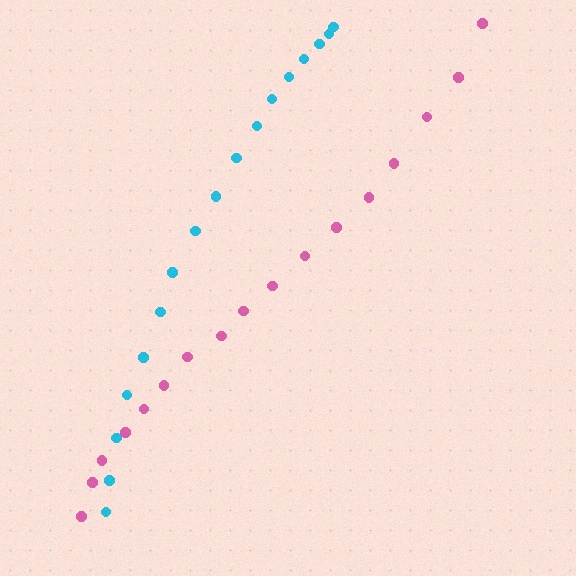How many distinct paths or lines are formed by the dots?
There are 2 distinct paths.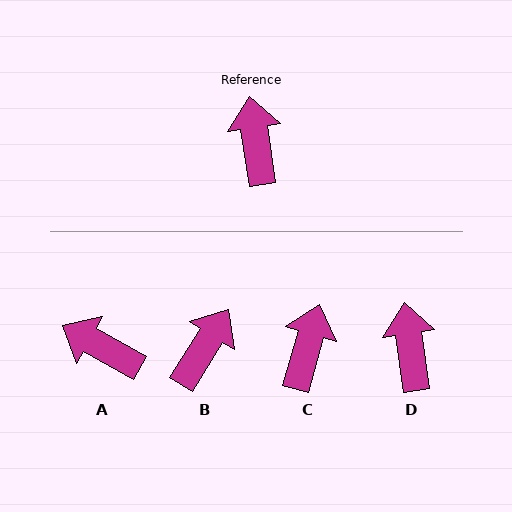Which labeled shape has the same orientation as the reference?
D.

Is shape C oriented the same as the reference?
No, it is off by about 24 degrees.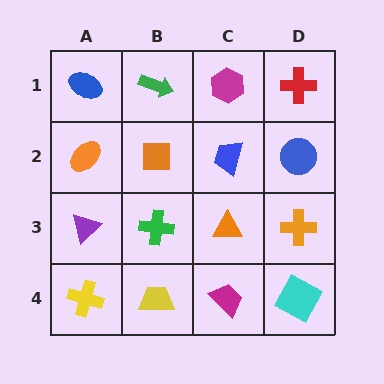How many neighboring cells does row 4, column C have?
3.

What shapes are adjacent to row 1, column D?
A blue circle (row 2, column D), a magenta hexagon (row 1, column C).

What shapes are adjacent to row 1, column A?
An orange ellipse (row 2, column A), a green arrow (row 1, column B).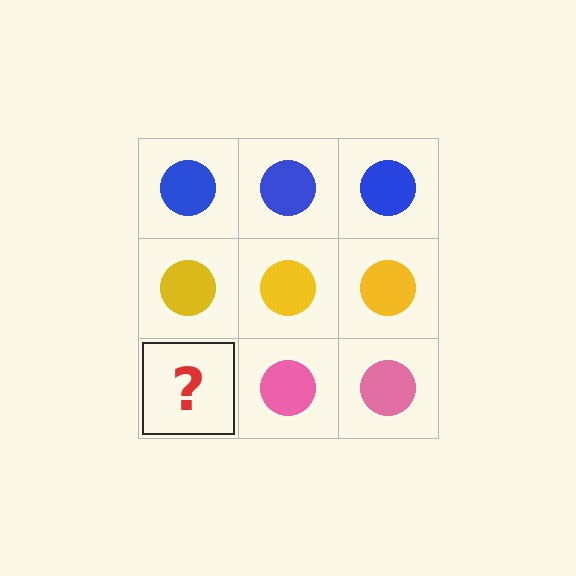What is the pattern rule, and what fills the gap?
The rule is that each row has a consistent color. The gap should be filled with a pink circle.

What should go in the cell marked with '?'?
The missing cell should contain a pink circle.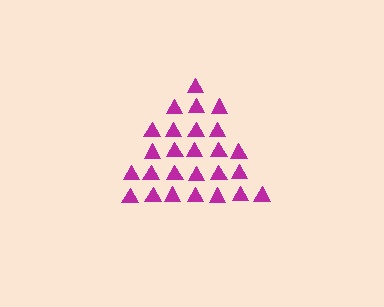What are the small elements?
The small elements are triangles.